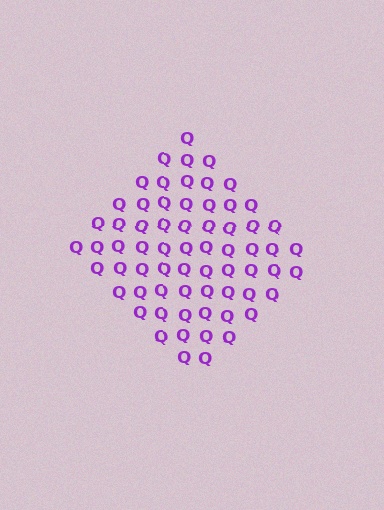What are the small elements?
The small elements are letter Q's.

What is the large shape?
The large shape is a diamond.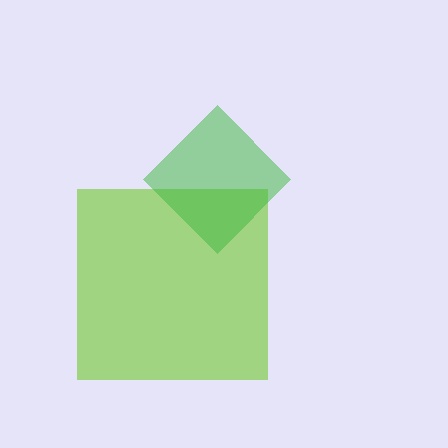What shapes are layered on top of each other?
The layered shapes are: a lime square, a green diamond.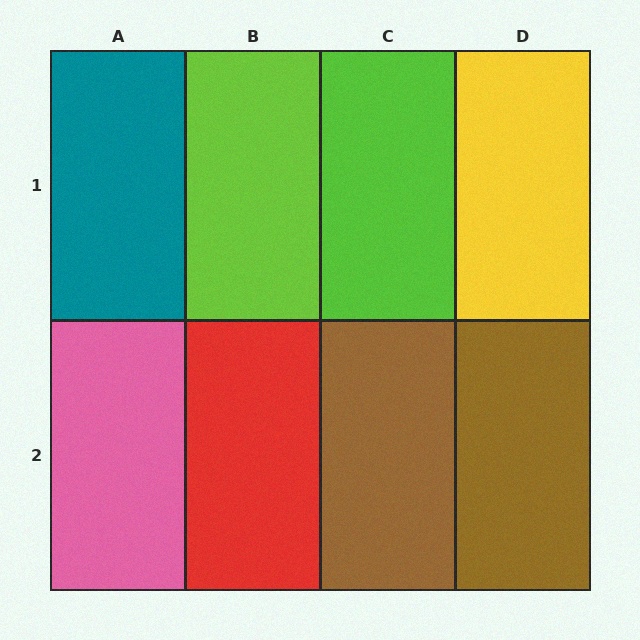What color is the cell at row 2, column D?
Brown.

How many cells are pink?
1 cell is pink.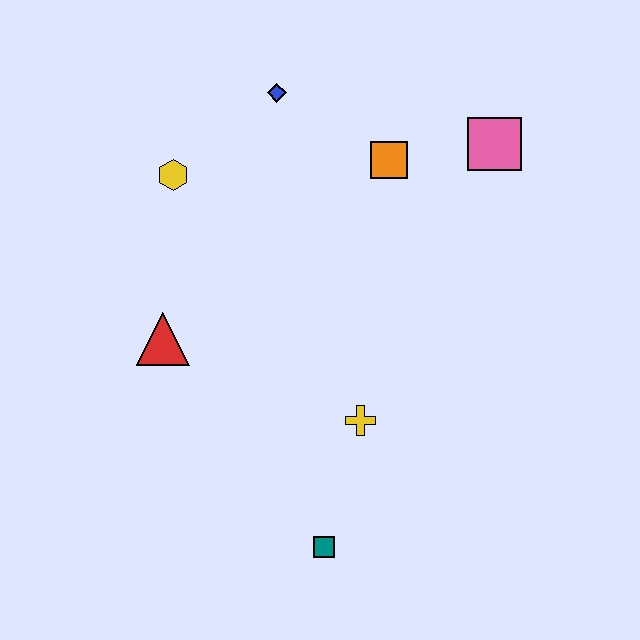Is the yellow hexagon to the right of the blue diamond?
No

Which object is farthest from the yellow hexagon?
The teal square is farthest from the yellow hexagon.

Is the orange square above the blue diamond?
No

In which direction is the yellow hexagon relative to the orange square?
The yellow hexagon is to the left of the orange square.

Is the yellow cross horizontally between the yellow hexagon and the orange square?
Yes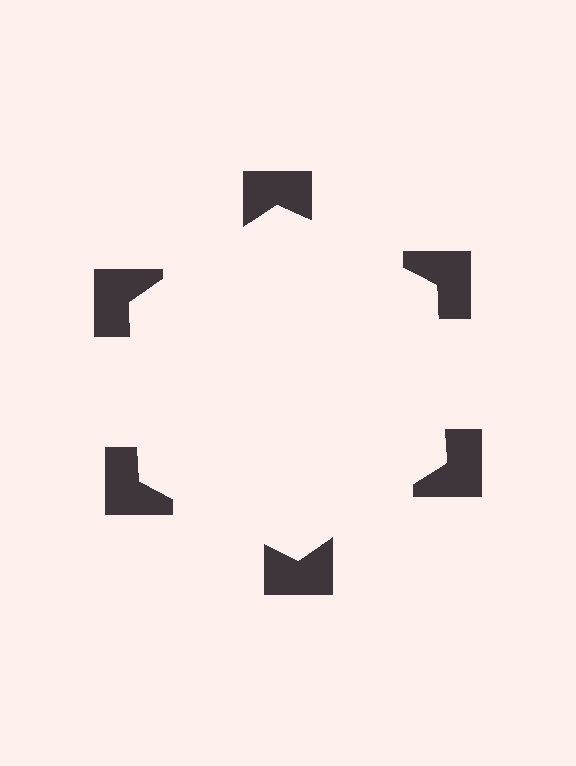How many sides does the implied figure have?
6 sides.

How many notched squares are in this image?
There are 6 — one at each vertex of the illusory hexagon.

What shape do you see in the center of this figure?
An illusory hexagon — its edges are inferred from the aligned wedge cuts in the notched squares, not physically drawn.